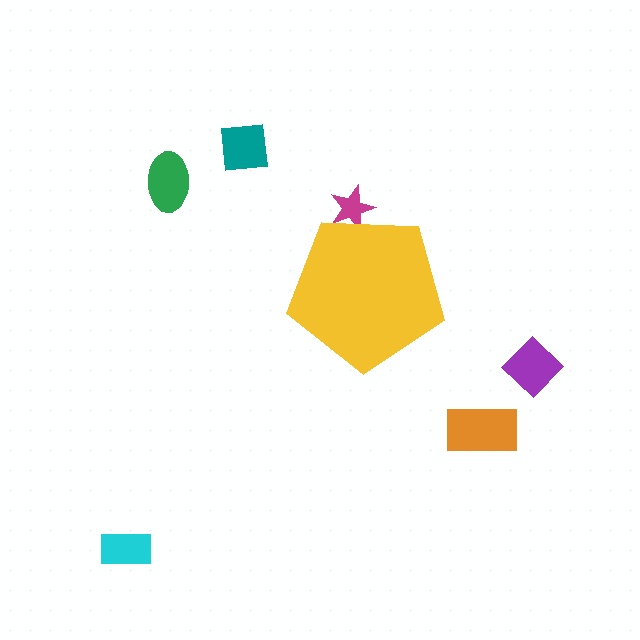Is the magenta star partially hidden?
Yes, the magenta star is partially hidden behind the yellow pentagon.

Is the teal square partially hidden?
No, the teal square is fully visible.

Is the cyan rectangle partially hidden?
No, the cyan rectangle is fully visible.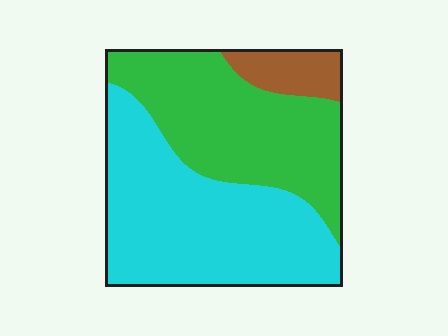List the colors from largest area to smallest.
From largest to smallest: cyan, green, brown.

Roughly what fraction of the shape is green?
Green covers roughly 40% of the shape.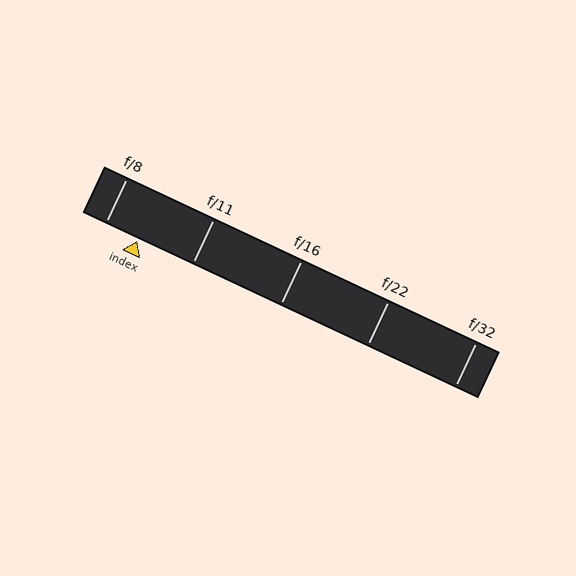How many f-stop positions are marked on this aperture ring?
There are 5 f-stop positions marked.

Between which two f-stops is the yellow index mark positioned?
The index mark is between f/8 and f/11.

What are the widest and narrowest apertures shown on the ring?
The widest aperture shown is f/8 and the narrowest is f/32.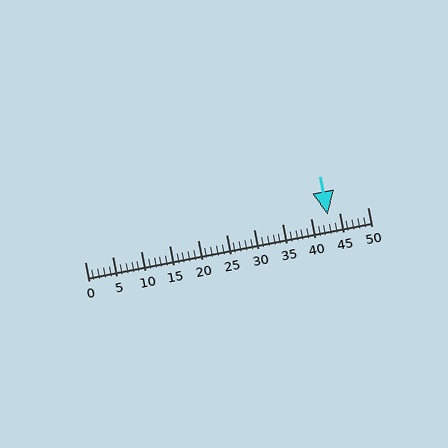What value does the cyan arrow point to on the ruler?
The cyan arrow points to approximately 43.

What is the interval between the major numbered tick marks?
The major tick marks are spaced 5 units apart.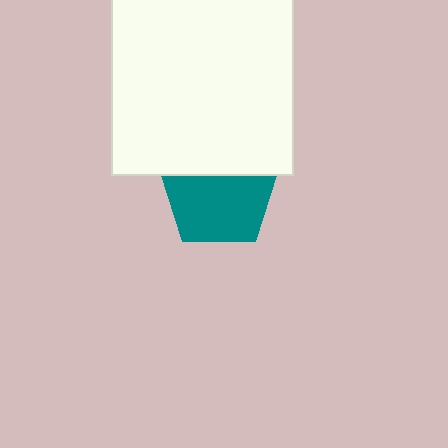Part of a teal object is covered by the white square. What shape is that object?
It is a pentagon.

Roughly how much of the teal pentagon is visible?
Most of it is visible (roughly 68%).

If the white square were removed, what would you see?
You would see the complete teal pentagon.